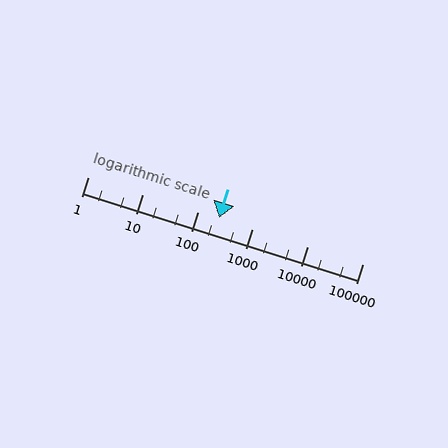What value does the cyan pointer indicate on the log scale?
The pointer indicates approximately 240.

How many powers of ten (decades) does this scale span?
The scale spans 5 decades, from 1 to 100000.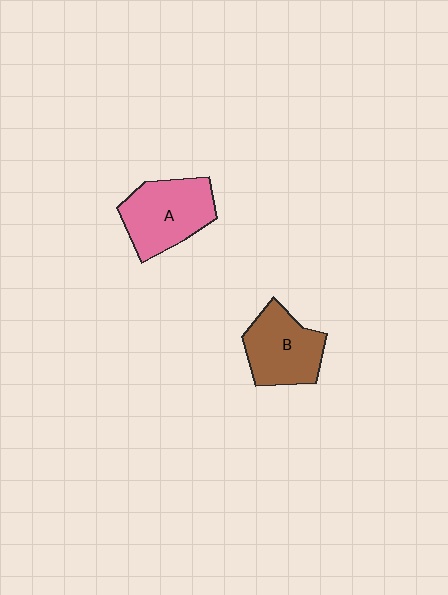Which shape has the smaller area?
Shape B (brown).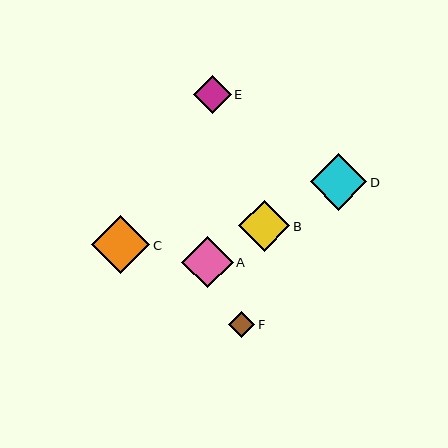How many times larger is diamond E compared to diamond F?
Diamond E is approximately 1.4 times the size of diamond F.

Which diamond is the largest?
Diamond C is the largest with a size of approximately 58 pixels.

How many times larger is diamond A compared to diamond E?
Diamond A is approximately 1.3 times the size of diamond E.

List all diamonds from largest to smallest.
From largest to smallest: C, D, A, B, E, F.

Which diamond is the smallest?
Diamond F is the smallest with a size of approximately 27 pixels.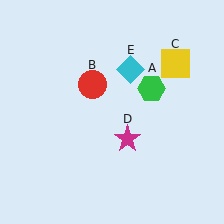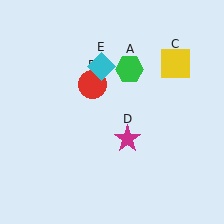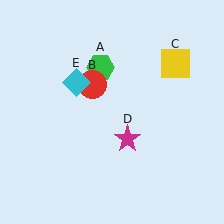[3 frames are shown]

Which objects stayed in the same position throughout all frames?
Red circle (object B) and yellow square (object C) and magenta star (object D) remained stationary.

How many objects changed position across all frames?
2 objects changed position: green hexagon (object A), cyan diamond (object E).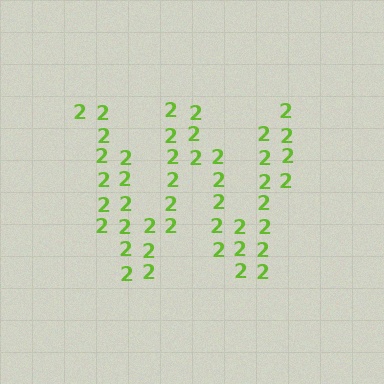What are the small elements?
The small elements are digit 2's.